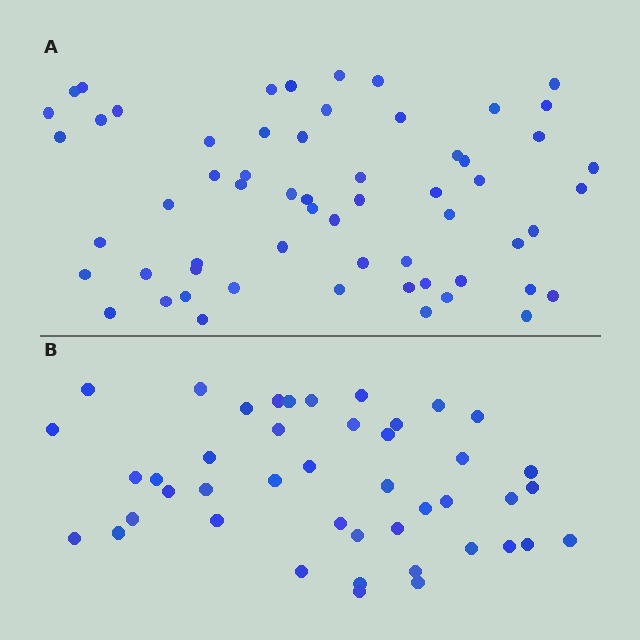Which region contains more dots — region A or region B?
Region A (the top region) has more dots.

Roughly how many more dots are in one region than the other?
Region A has approximately 15 more dots than region B.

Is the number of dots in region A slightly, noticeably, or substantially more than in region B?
Region A has noticeably more, but not dramatically so. The ratio is roughly 1.4 to 1.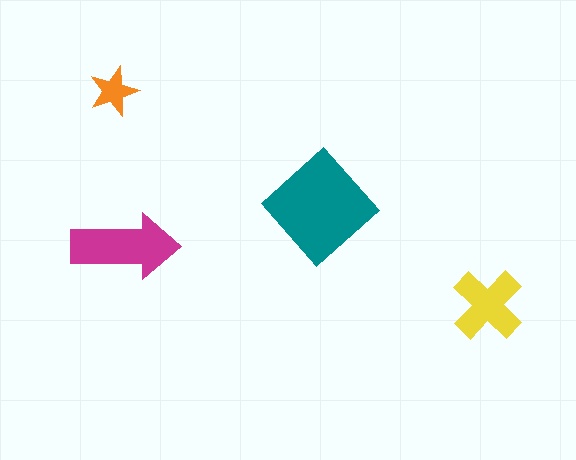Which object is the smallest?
The orange star.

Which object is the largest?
The teal diamond.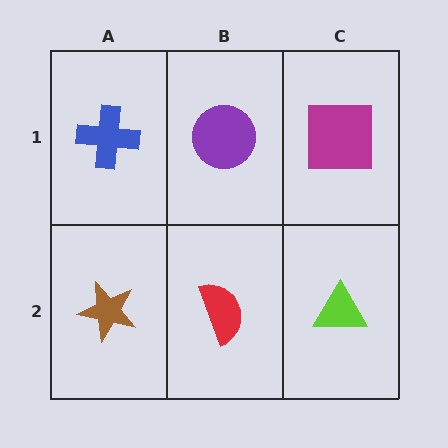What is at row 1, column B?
A purple circle.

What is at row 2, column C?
A lime triangle.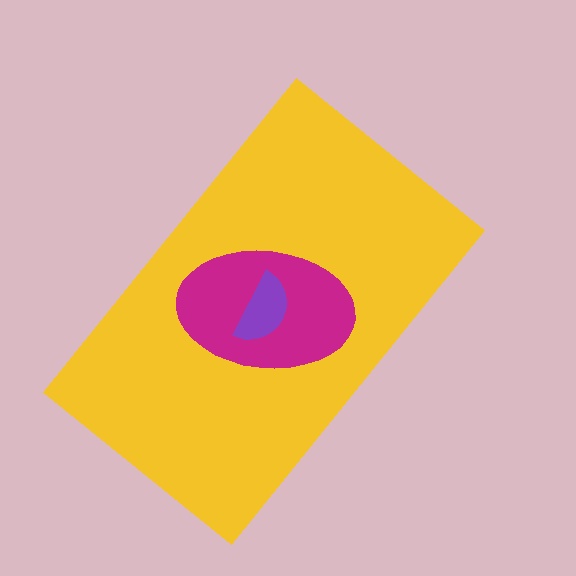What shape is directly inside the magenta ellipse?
The purple semicircle.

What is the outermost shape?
The yellow rectangle.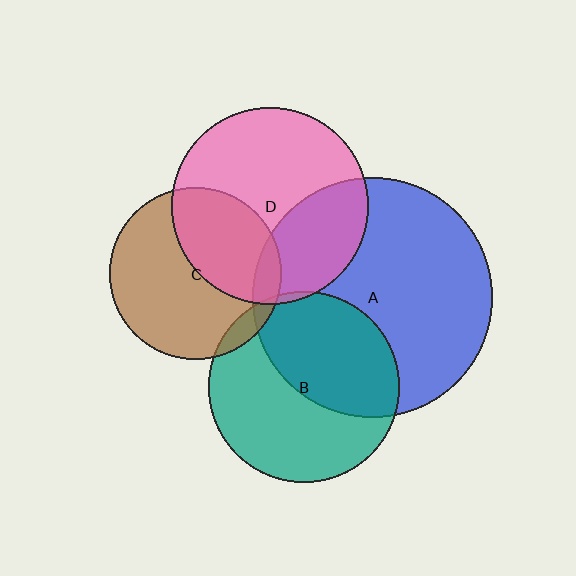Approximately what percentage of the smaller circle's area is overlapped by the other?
Approximately 40%.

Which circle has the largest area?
Circle A (blue).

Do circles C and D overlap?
Yes.